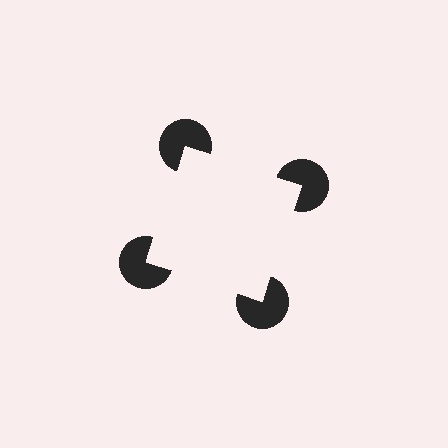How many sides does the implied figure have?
4 sides.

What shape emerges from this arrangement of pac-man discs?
An illusory square — its edges are inferred from the aligned wedge cuts in the pac-man discs, not physically drawn.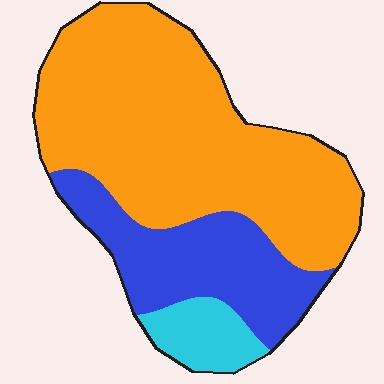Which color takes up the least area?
Cyan, at roughly 10%.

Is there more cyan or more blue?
Blue.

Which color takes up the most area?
Orange, at roughly 65%.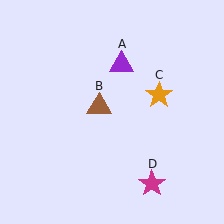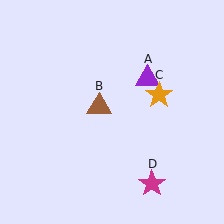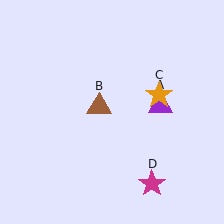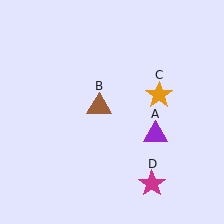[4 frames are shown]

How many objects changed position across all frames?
1 object changed position: purple triangle (object A).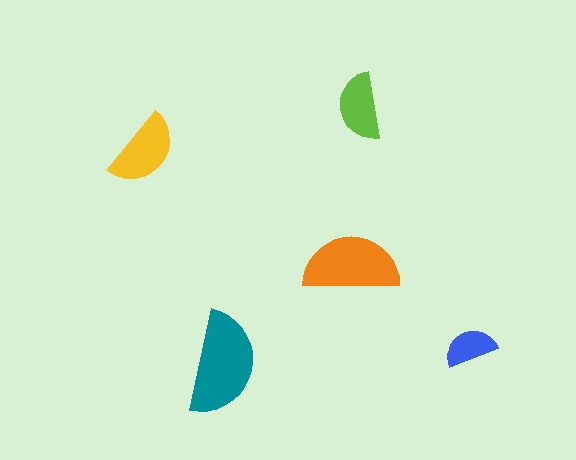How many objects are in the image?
There are 5 objects in the image.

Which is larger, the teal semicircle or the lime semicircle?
The teal one.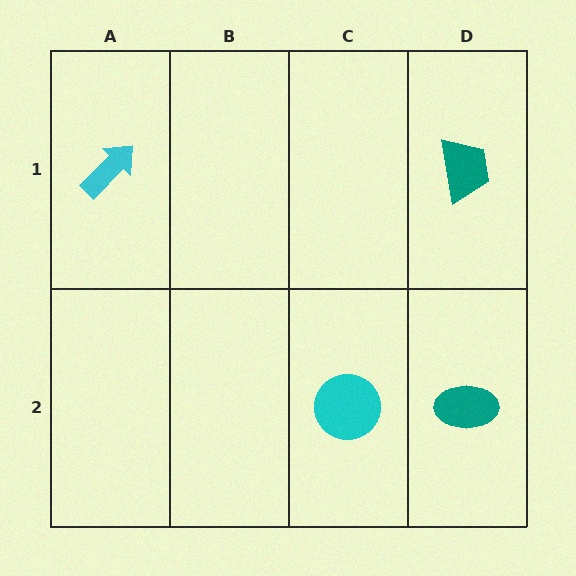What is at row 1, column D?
A teal trapezoid.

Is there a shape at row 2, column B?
No, that cell is empty.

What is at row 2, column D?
A teal ellipse.